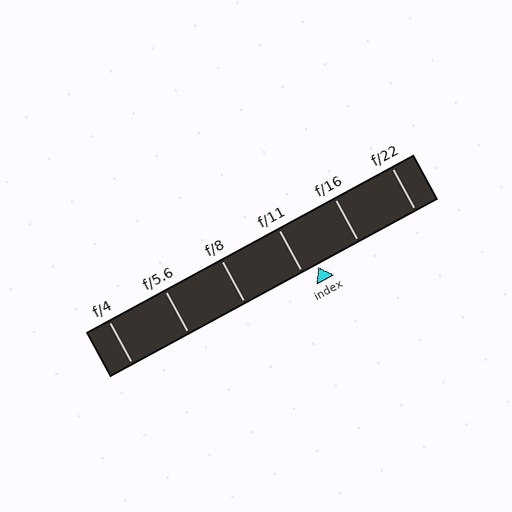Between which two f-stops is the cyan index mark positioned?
The index mark is between f/11 and f/16.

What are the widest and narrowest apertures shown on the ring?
The widest aperture shown is f/4 and the narrowest is f/22.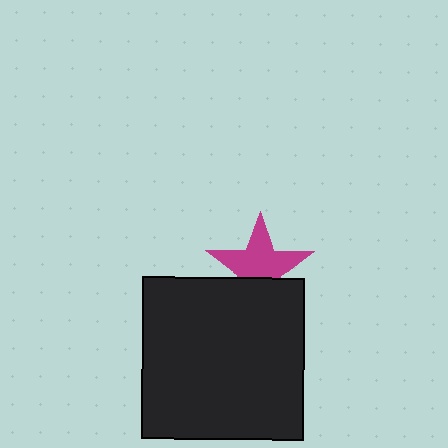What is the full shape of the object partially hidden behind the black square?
The partially hidden object is a magenta star.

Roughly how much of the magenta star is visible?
Most of it is visible (roughly 66%).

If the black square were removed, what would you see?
You would see the complete magenta star.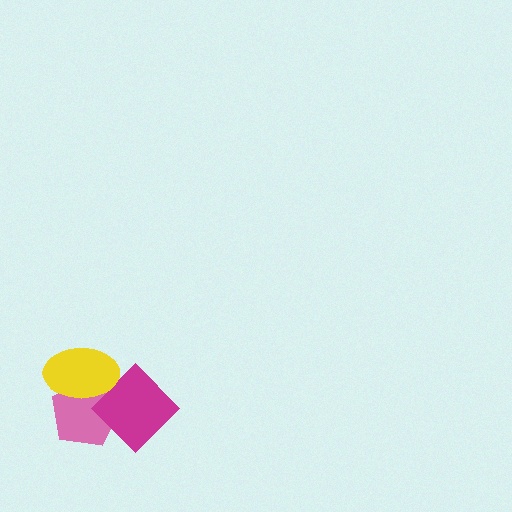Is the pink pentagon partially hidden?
Yes, it is partially covered by another shape.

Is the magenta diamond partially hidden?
Yes, it is partially covered by another shape.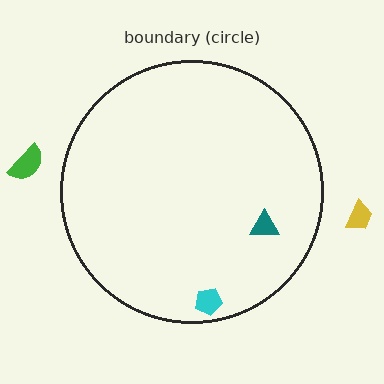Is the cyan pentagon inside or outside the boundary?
Inside.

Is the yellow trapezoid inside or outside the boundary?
Outside.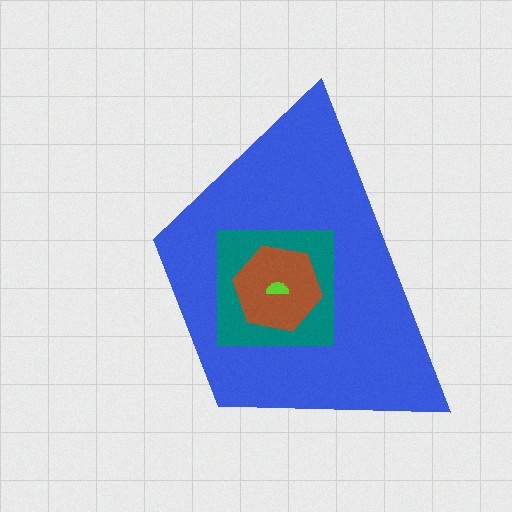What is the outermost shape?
The blue trapezoid.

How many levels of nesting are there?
4.